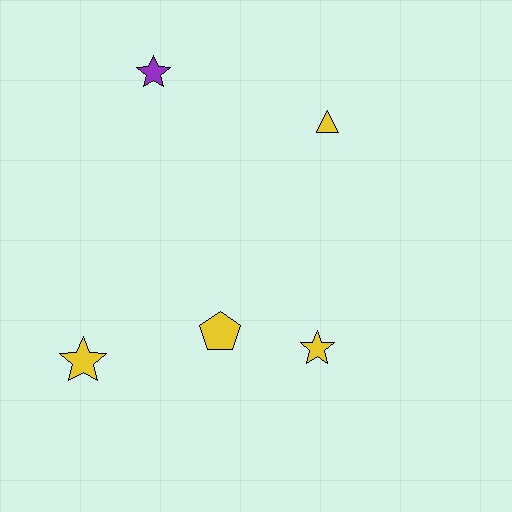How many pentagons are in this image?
There is 1 pentagon.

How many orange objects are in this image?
There are no orange objects.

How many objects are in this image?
There are 5 objects.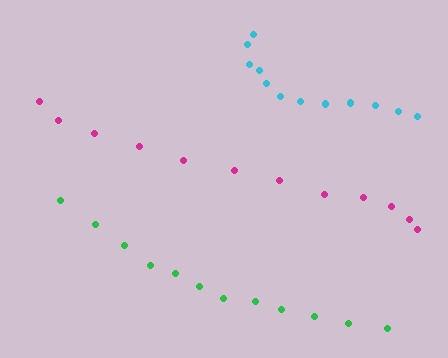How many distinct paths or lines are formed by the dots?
There are 3 distinct paths.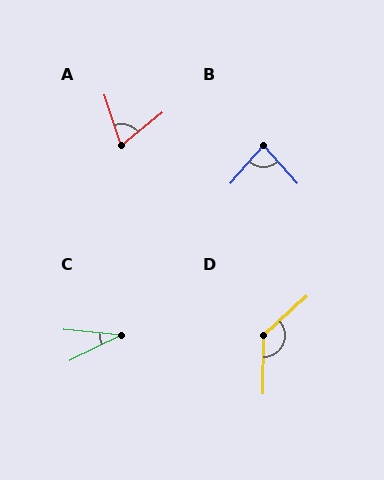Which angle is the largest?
D, at approximately 133 degrees.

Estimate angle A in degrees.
Approximately 70 degrees.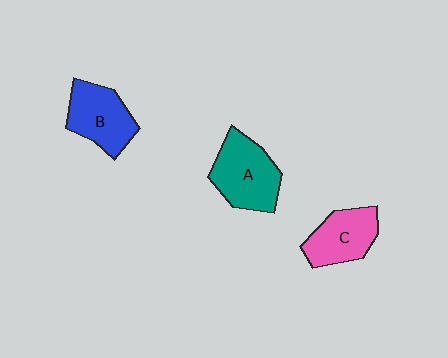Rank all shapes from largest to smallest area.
From largest to smallest: A (teal), B (blue), C (pink).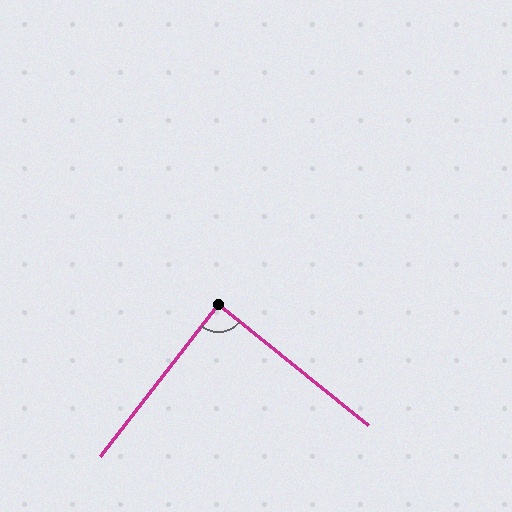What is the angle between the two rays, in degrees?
Approximately 89 degrees.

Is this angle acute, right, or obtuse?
It is approximately a right angle.